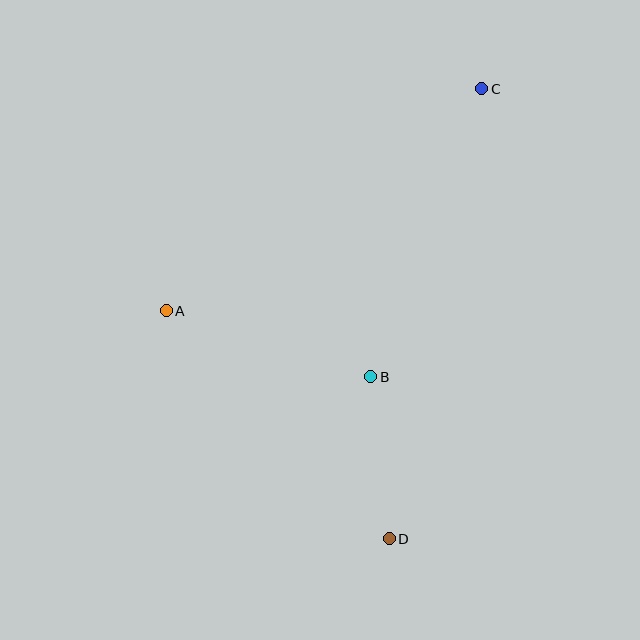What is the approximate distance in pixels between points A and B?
The distance between A and B is approximately 215 pixels.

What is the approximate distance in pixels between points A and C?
The distance between A and C is approximately 386 pixels.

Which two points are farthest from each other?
Points C and D are farthest from each other.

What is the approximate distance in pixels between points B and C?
The distance between B and C is approximately 309 pixels.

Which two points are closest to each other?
Points B and D are closest to each other.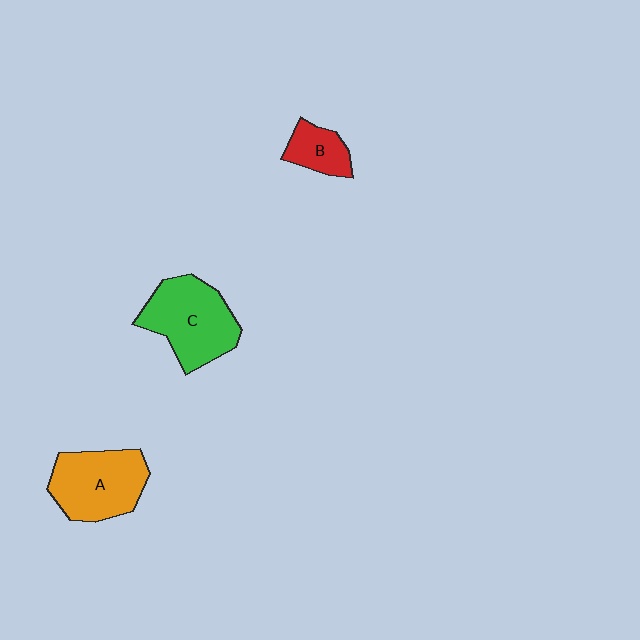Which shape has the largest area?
Shape C (green).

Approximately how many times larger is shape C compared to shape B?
Approximately 2.4 times.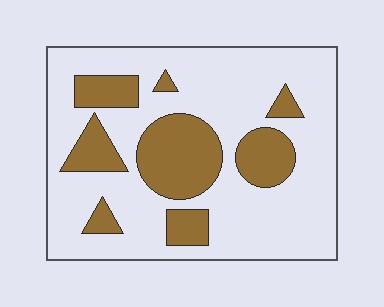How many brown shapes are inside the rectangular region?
8.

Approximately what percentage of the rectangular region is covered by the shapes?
Approximately 25%.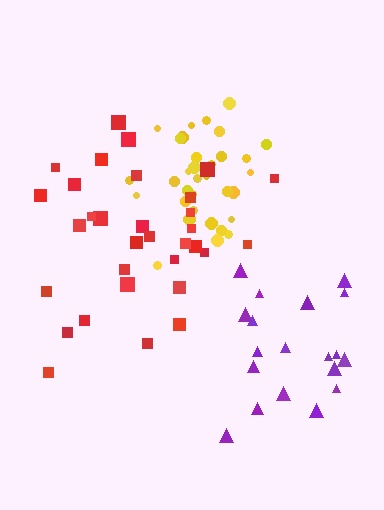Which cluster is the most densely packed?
Yellow.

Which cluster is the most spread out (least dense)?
Red.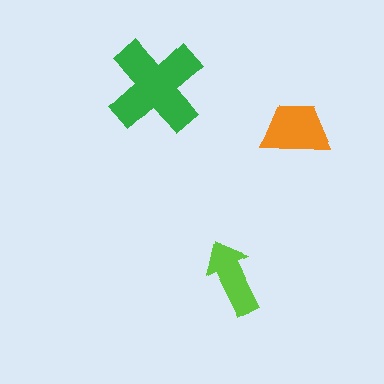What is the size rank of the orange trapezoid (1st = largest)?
2nd.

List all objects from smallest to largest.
The lime arrow, the orange trapezoid, the green cross.